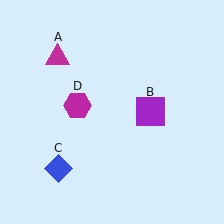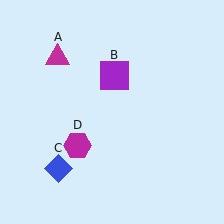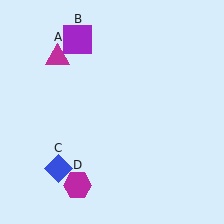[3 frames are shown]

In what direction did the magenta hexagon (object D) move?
The magenta hexagon (object D) moved down.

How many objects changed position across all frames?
2 objects changed position: purple square (object B), magenta hexagon (object D).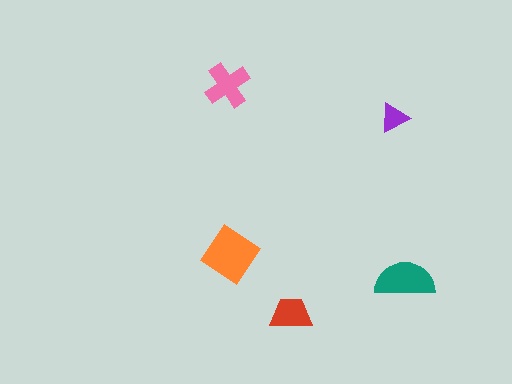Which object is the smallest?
The purple triangle.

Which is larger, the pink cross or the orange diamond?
The orange diamond.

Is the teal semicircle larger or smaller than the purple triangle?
Larger.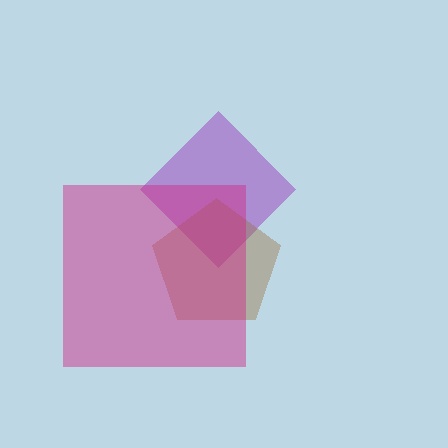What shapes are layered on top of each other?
The layered shapes are: a purple diamond, a brown pentagon, a magenta square.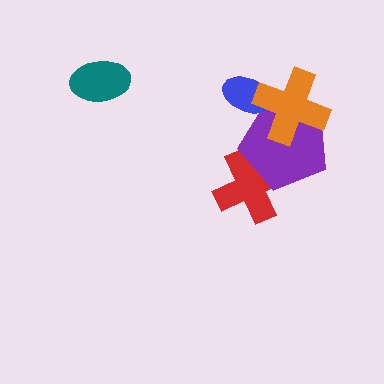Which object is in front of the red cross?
The purple pentagon is in front of the red cross.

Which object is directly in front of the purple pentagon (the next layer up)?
The blue ellipse is directly in front of the purple pentagon.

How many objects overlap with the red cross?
1 object overlaps with the red cross.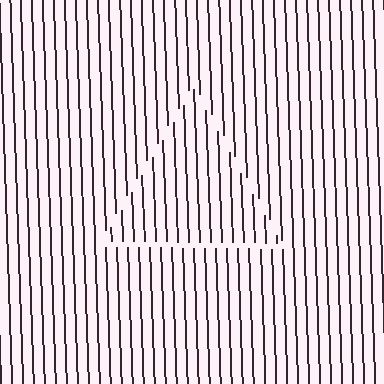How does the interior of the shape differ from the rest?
The interior of the shape contains the same grating, shifted by half a period — the contour is defined by the phase discontinuity where line-ends from the inner and outer gratings abut.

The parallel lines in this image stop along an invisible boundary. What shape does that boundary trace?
An illusory triangle. The interior of the shape contains the same grating, shifted by half a period — the contour is defined by the phase discontinuity where line-ends from the inner and outer gratings abut.